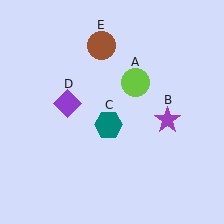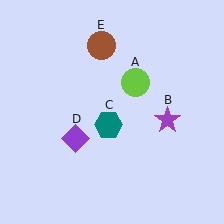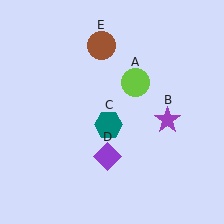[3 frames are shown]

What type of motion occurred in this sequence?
The purple diamond (object D) rotated counterclockwise around the center of the scene.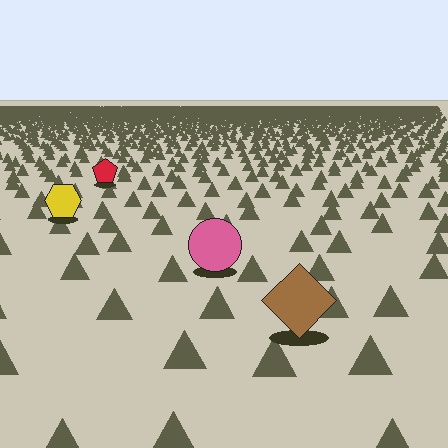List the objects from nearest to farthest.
From nearest to farthest: the brown diamond, the pink circle, the yellow hexagon, the red pentagon.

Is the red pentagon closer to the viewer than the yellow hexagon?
No. The yellow hexagon is closer — you can tell from the texture gradient: the ground texture is coarser near it.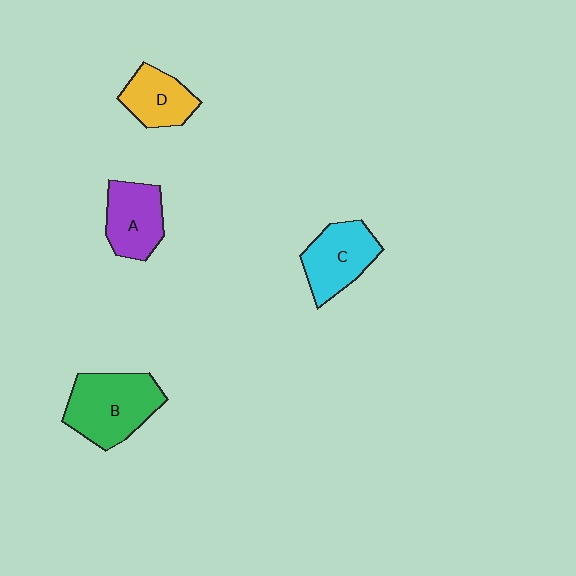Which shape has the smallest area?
Shape D (yellow).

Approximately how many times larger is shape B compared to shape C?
Approximately 1.3 times.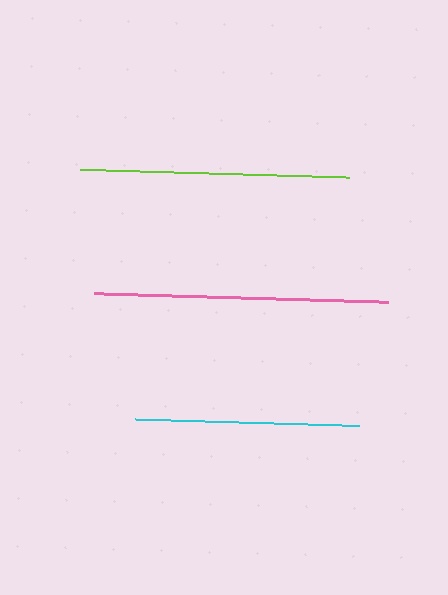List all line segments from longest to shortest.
From longest to shortest: pink, lime, cyan.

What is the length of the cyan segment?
The cyan segment is approximately 224 pixels long.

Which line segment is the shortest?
The cyan line is the shortest at approximately 224 pixels.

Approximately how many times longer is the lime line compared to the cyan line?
The lime line is approximately 1.2 times the length of the cyan line.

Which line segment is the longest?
The pink line is the longest at approximately 294 pixels.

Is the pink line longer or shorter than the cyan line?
The pink line is longer than the cyan line.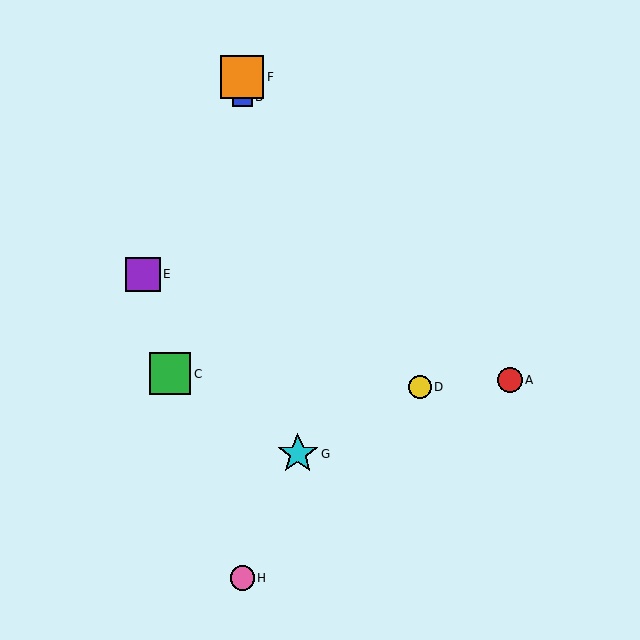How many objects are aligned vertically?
3 objects (B, F, H) are aligned vertically.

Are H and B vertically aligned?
Yes, both are at x≈242.